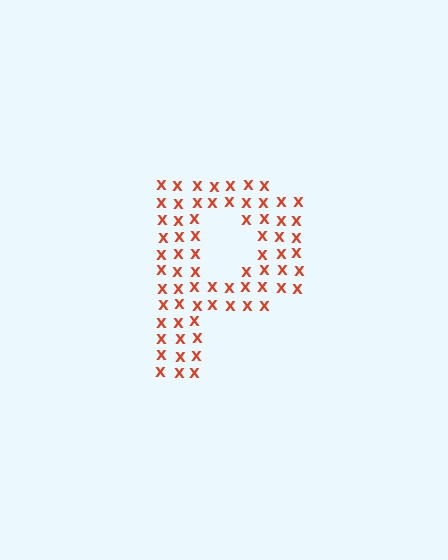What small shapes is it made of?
It is made of small letter X's.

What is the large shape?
The large shape is the letter P.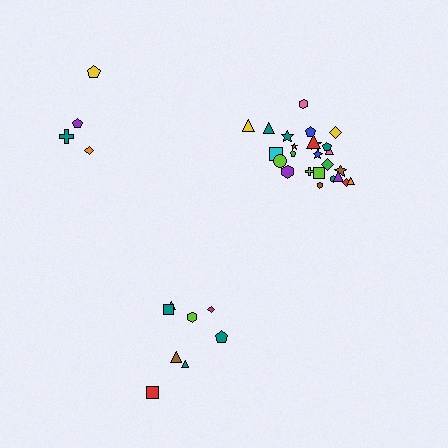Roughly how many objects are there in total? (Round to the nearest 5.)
Roughly 35 objects in total.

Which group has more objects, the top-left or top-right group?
The top-right group.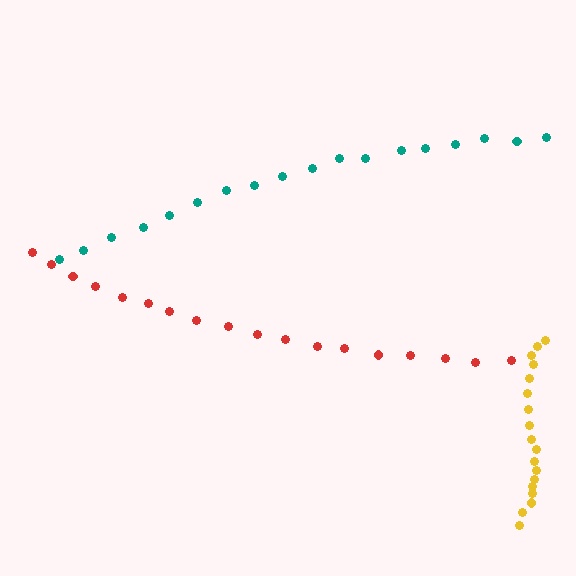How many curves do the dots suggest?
There are 3 distinct paths.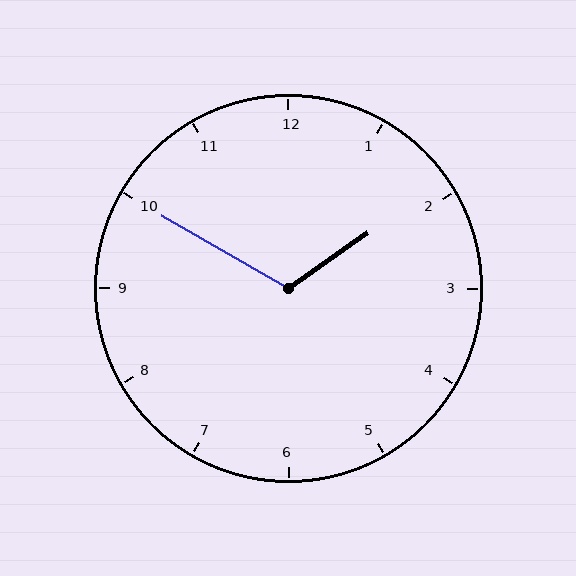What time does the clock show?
1:50.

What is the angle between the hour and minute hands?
Approximately 115 degrees.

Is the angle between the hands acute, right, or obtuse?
It is obtuse.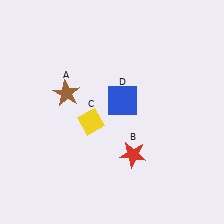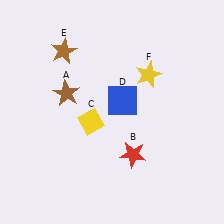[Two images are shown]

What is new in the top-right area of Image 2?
A yellow star (F) was added in the top-right area of Image 2.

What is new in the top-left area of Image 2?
A brown star (E) was added in the top-left area of Image 2.